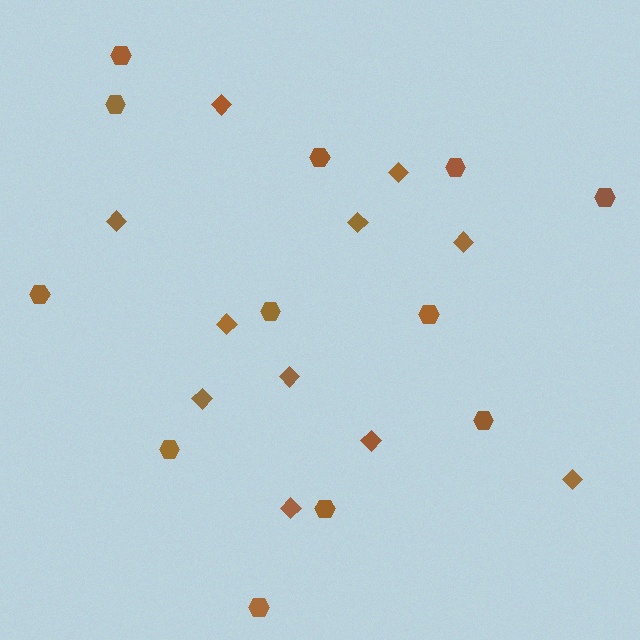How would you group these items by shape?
There are 2 groups: one group of hexagons (12) and one group of diamonds (11).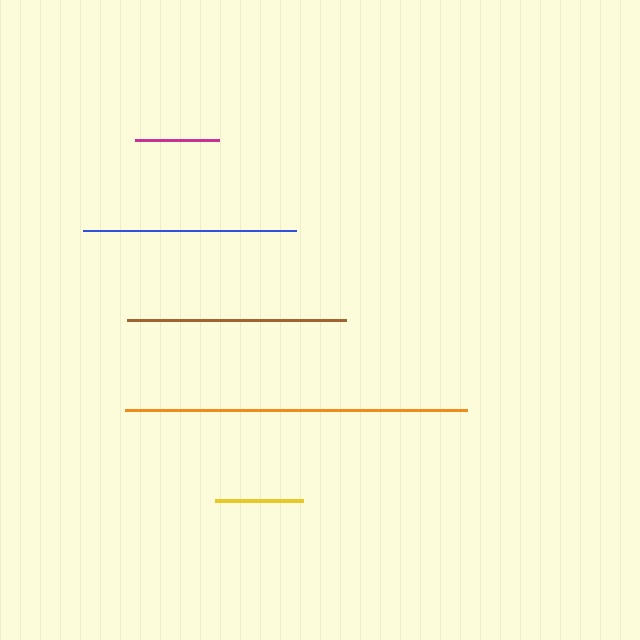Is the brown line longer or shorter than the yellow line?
The brown line is longer than the yellow line.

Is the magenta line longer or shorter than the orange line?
The orange line is longer than the magenta line.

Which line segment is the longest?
The orange line is the longest at approximately 342 pixels.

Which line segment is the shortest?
The magenta line is the shortest at approximately 85 pixels.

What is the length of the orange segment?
The orange segment is approximately 342 pixels long.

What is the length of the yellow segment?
The yellow segment is approximately 88 pixels long.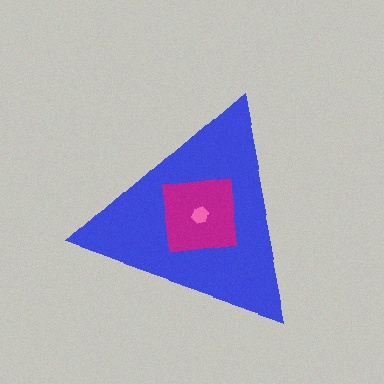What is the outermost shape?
The blue triangle.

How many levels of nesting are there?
3.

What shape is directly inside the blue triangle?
The magenta square.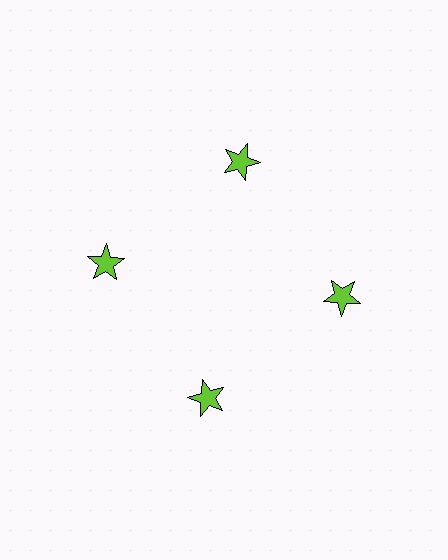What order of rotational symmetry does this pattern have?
This pattern has 4-fold rotational symmetry.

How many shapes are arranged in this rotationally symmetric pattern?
There are 4 shapes, arranged in 4 groups of 1.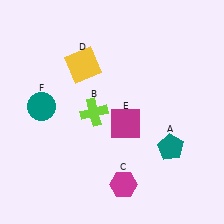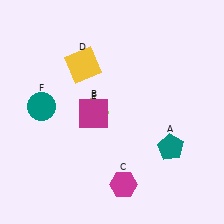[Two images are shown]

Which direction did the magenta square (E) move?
The magenta square (E) moved left.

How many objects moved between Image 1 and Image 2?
1 object moved between the two images.